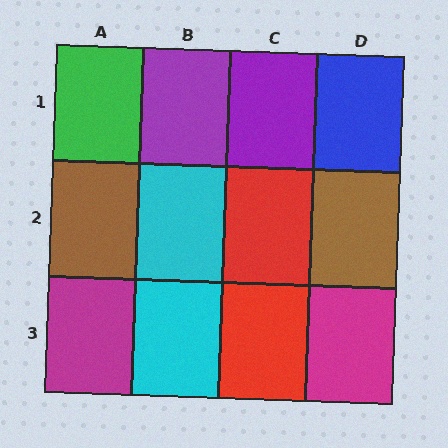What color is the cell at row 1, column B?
Purple.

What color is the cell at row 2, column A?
Brown.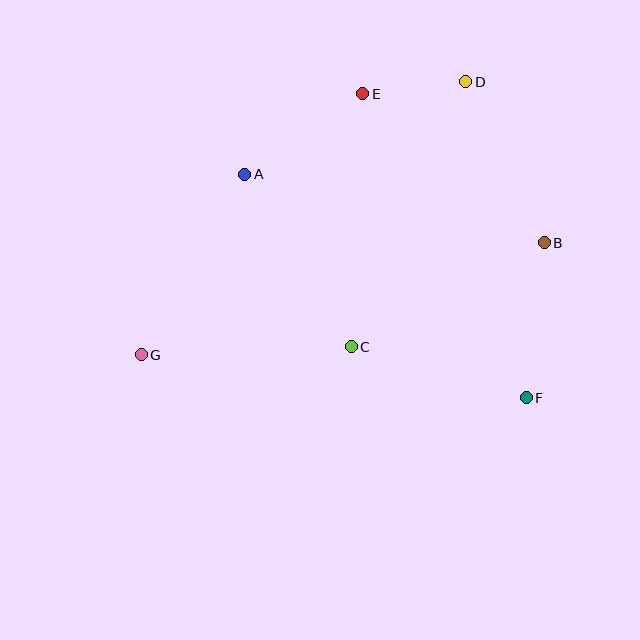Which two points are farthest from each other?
Points D and G are farthest from each other.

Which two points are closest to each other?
Points D and E are closest to each other.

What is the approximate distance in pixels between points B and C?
The distance between B and C is approximately 219 pixels.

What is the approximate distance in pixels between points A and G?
The distance between A and G is approximately 208 pixels.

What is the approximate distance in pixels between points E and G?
The distance between E and G is approximately 342 pixels.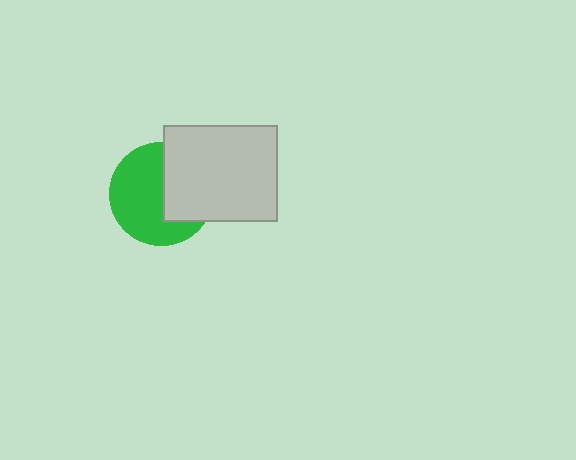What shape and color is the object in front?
The object in front is a light gray rectangle.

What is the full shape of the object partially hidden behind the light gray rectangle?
The partially hidden object is a green circle.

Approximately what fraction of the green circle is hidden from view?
Roughly 39% of the green circle is hidden behind the light gray rectangle.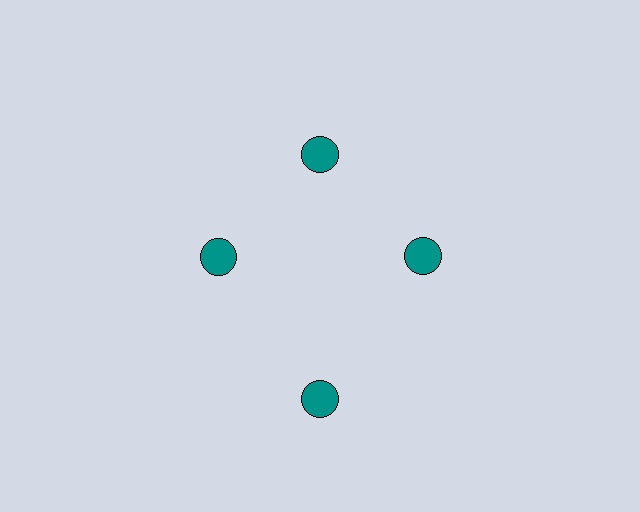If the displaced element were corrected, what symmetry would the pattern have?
It would have 4-fold rotational symmetry — the pattern would map onto itself every 90 degrees.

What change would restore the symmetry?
The symmetry would be restored by moving it inward, back onto the ring so that all 4 circles sit at equal angles and equal distance from the center.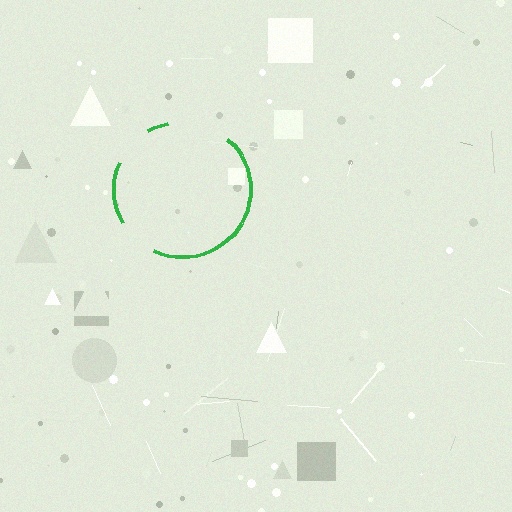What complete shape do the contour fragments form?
The contour fragments form a circle.